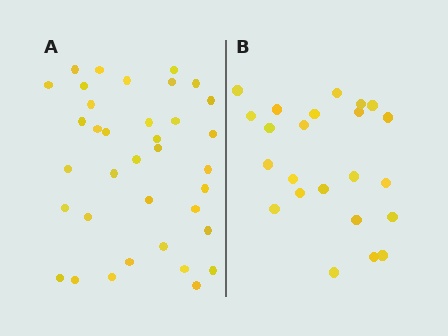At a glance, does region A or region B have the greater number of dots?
Region A (the left region) has more dots.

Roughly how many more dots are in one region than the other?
Region A has approximately 15 more dots than region B.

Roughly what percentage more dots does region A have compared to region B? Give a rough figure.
About 55% more.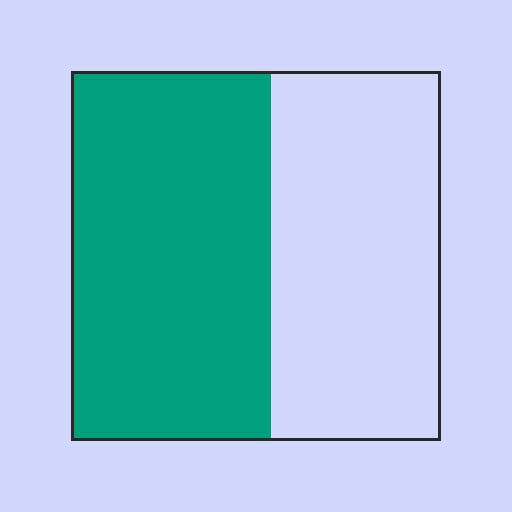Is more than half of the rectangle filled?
Yes.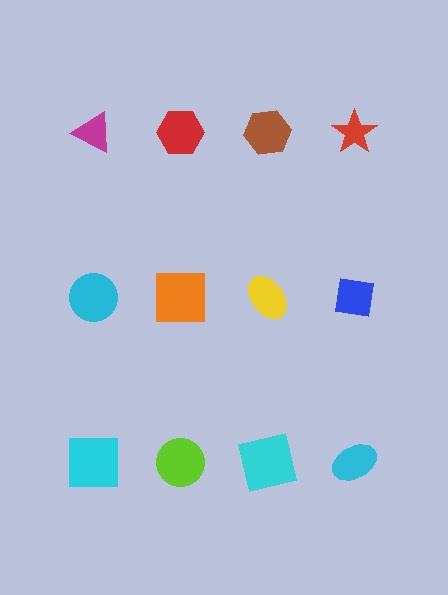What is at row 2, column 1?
A cyan circle.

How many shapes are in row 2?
4 shapes.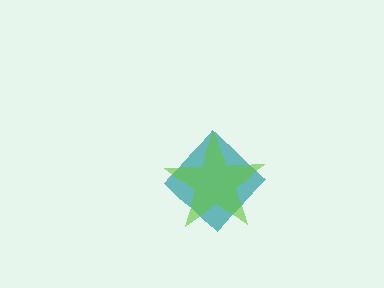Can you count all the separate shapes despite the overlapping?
Yes, there are 2 separate shapes.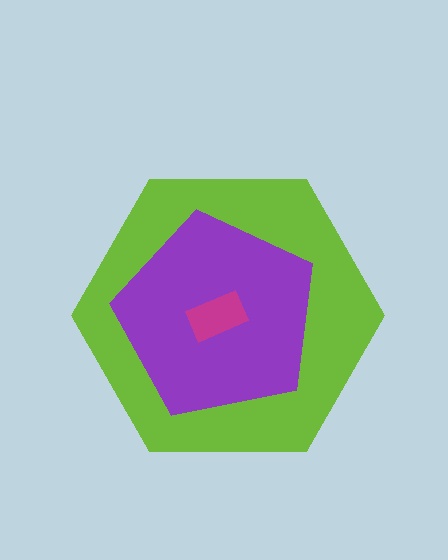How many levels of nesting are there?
3.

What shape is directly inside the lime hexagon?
The purple pentagon.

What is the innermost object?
The magenta rectangle.